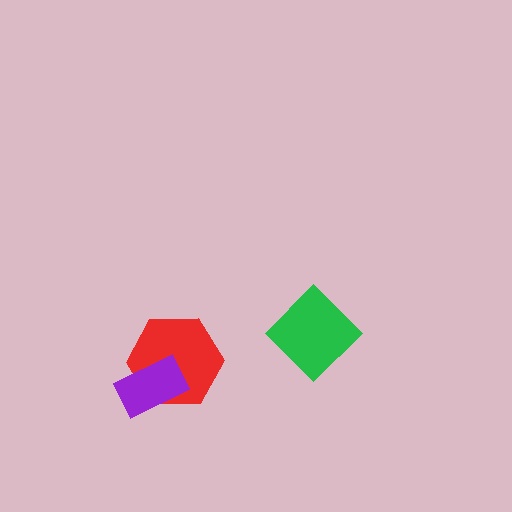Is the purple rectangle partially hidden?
No, no other shape covers it.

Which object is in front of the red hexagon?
The purple rectangle is in front of the red hexagon.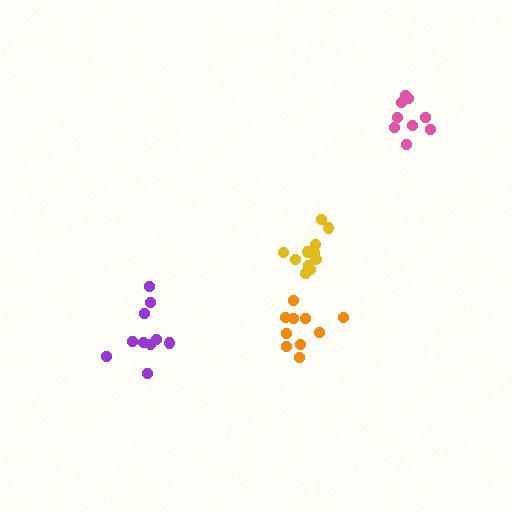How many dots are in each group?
Group 1: 11 dots, Group 2: 10 dots, Group 3: 9 dots, Group 4: 10 dots (40 total).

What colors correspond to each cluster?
The clusters are colored: yellow, purple, pink, orange.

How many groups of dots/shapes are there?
There are 4 groups.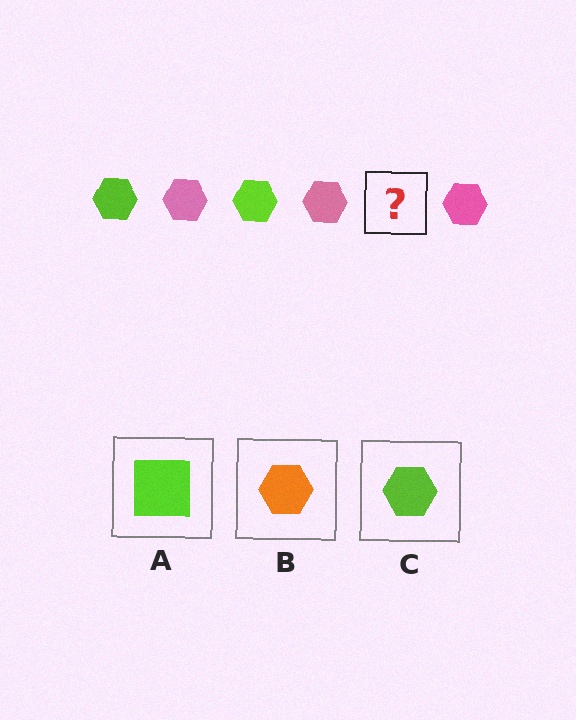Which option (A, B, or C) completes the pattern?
C.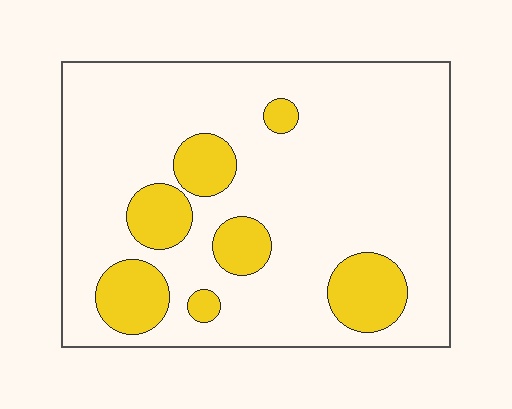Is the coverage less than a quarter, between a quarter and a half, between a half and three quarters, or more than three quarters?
Less than a quarter.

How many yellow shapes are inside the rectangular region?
7.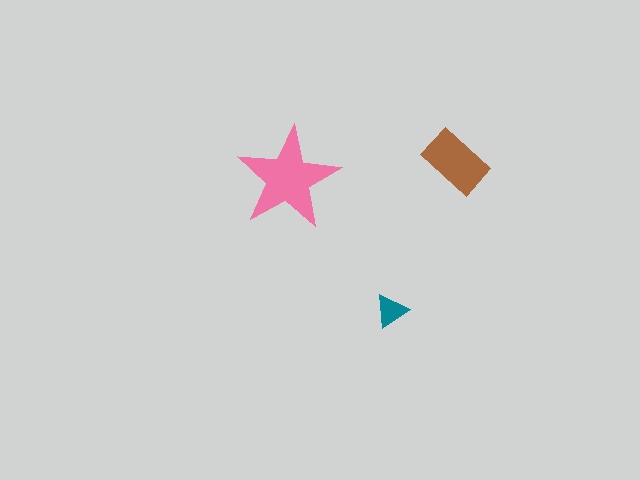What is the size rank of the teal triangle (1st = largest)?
3rd.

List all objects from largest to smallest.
The pink star, the brown rectangle, the teal triangle.